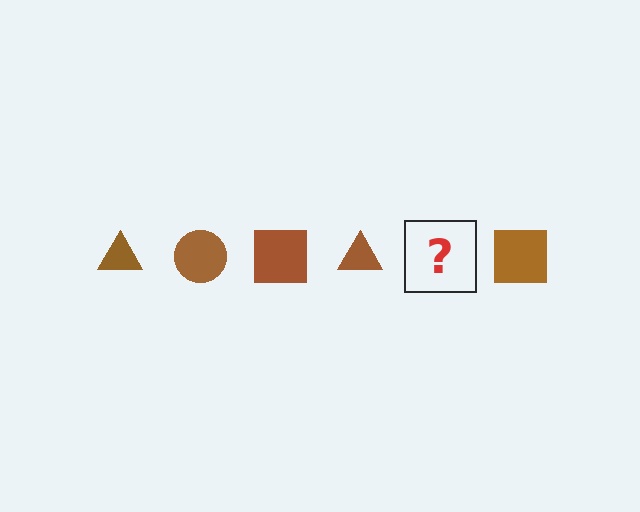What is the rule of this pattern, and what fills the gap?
The rule is that the pattern cycles through triangle, circle, square shapes in brown. The gap should be filled with a brown circle.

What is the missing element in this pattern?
The missing element is a brown circle.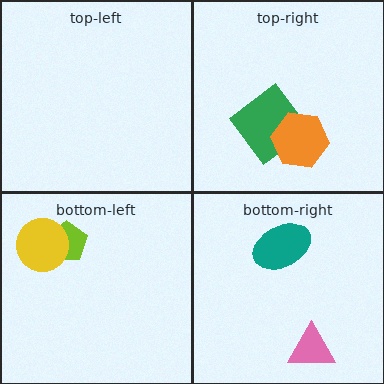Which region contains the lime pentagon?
The bottom-left region.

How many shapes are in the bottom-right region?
2.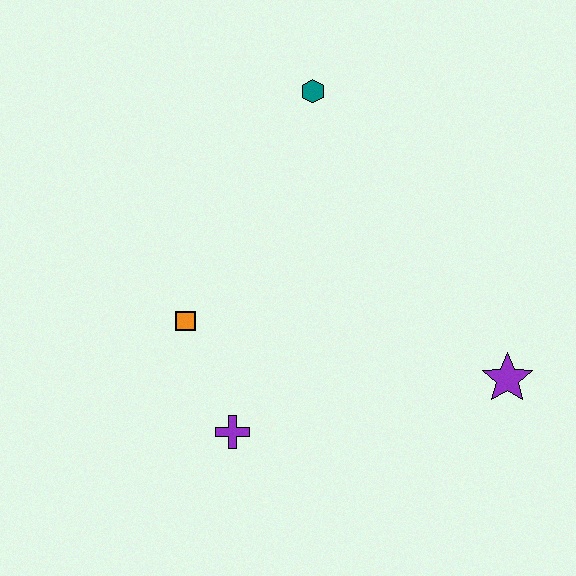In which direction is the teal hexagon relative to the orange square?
The teal hexagon is above the orange square.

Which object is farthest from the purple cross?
The teal hexagon is farthest from the purple cross.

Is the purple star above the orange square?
No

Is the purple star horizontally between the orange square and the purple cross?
No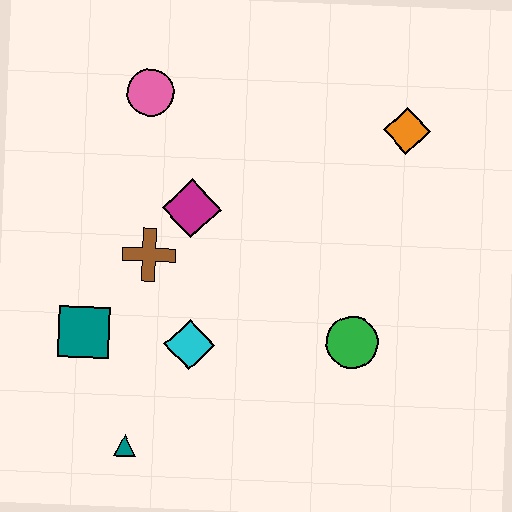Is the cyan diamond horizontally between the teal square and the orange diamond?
Yes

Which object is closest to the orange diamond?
The green circle is closest to the orange diamond.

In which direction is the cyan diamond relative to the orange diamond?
The cyan diamond is below the orange diamond.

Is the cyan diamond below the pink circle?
Yes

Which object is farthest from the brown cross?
The orange diamond is farthest from the brown cross.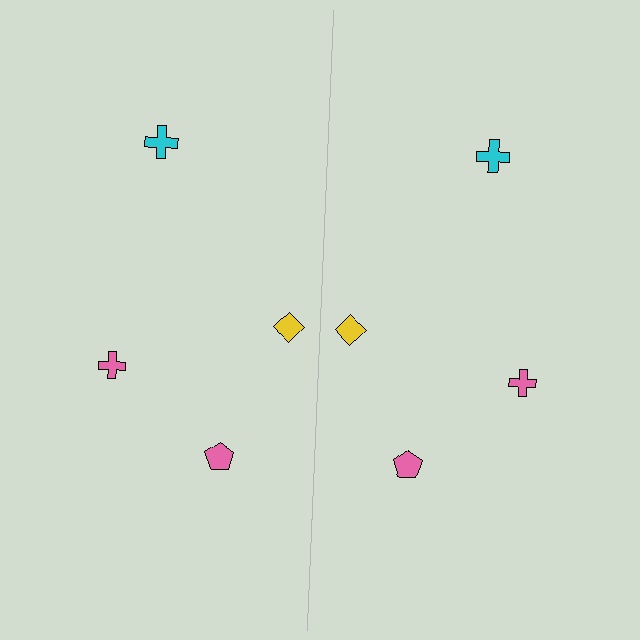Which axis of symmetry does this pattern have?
The pattern has a vertical axis of symmetry running through the center of the image.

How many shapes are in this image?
There are 8 shapes in this image.